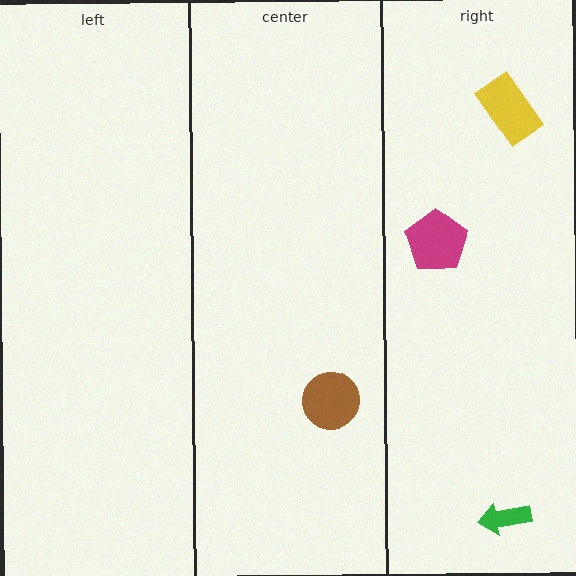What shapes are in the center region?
The brown circle.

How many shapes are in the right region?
3.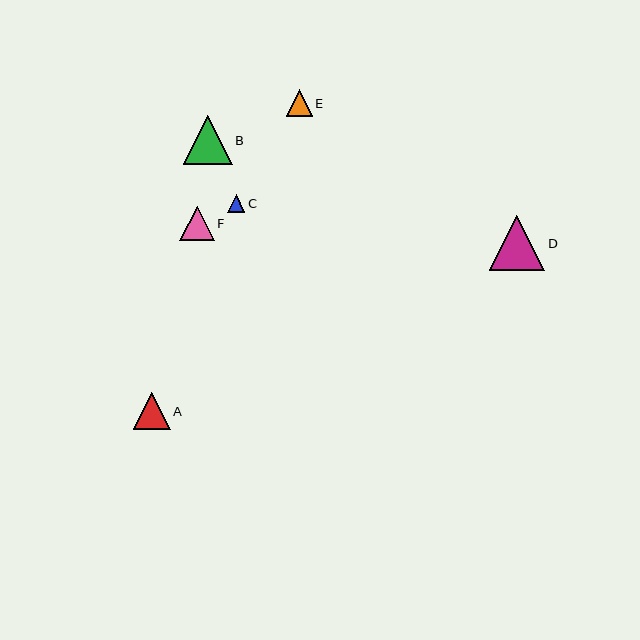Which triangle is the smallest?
Triangle C is the smallest with a size of approximately 18 pixels.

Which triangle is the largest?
Triangle D is the largest with a size of approximately 55 pixels.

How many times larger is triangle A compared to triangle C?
Triangle A is approximately 2.1 times the size of triangle C.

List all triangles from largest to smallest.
From largest to smallest: D, B, A, F, E, C.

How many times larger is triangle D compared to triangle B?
Triangle D is approximately 1.1 times the size of triangle B.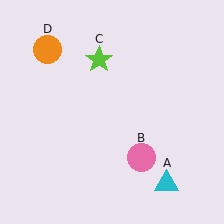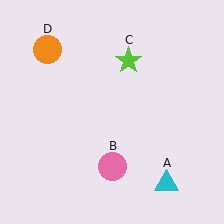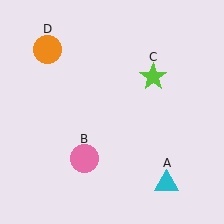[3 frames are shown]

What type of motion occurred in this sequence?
The pink circle (object B), lime star (object C) rotated clockwise around the center of the scene.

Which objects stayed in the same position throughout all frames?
Cyan triangle (object A) and orange circle (object D) remained stationary.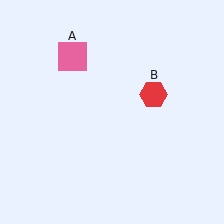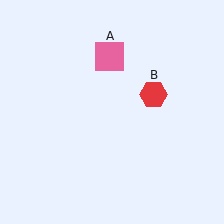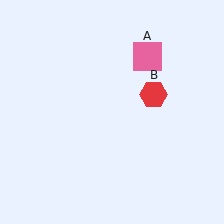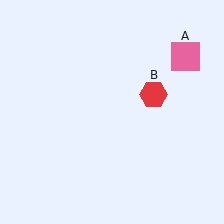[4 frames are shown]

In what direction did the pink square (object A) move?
The pink square (object A) moved right.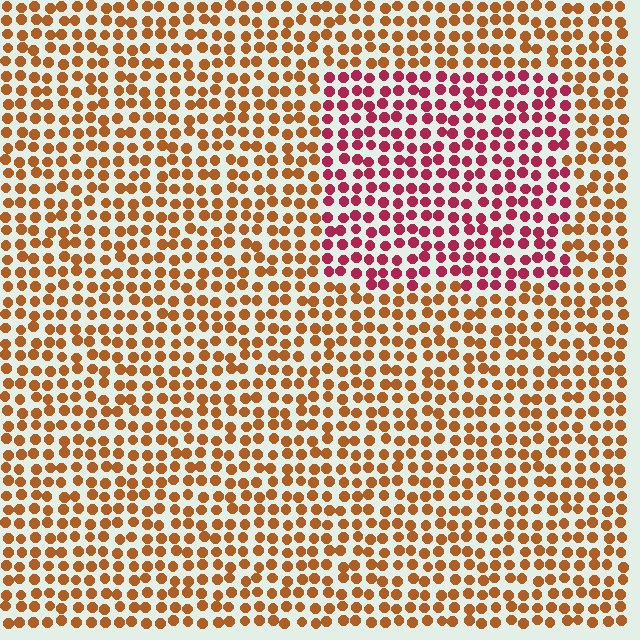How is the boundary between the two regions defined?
The boundary is defined purely by a slight shift in hue (about 46 degrees). Spacing, size, and orientation are identical on both sides.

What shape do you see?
I see a rectangle.